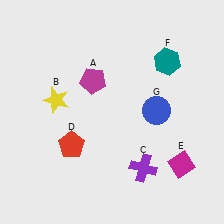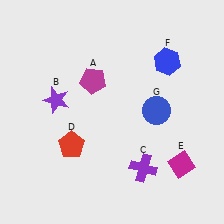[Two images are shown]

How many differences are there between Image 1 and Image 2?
There are 2 differences between the two images.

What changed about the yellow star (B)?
In Image 1, B is yellow. In Image 2, it changed to purple.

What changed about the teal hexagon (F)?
In Image 1, F is teal. In Image 2, it changed to blue.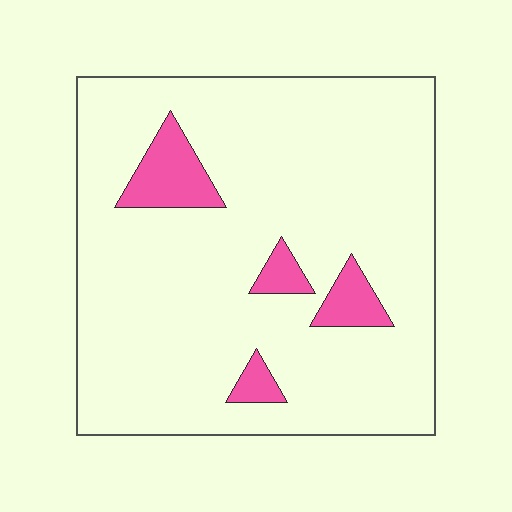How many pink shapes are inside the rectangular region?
4.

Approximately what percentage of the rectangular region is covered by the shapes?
Approximately 10%.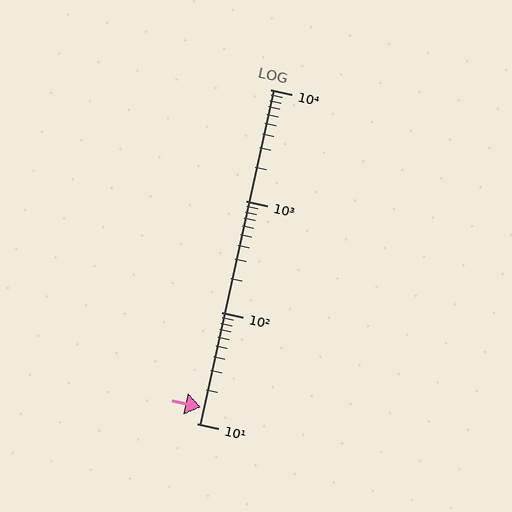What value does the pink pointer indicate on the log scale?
The pointer indicates approximately 14.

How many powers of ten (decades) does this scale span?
The scale spans 3 decades, from 10 to 10000.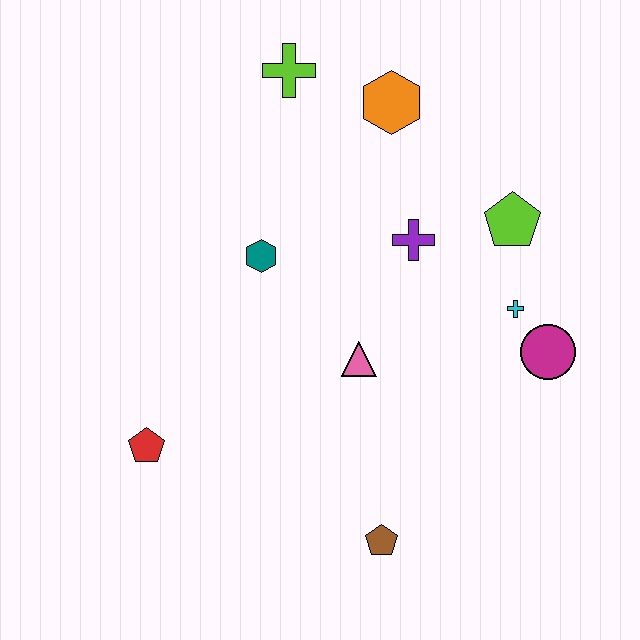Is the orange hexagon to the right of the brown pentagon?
Yes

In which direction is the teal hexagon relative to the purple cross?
The teal hexagon is to the left of the purple cross.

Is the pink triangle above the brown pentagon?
Yes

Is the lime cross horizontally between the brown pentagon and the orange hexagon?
No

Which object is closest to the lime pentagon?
The cyan cross is closest to the lime pentagon.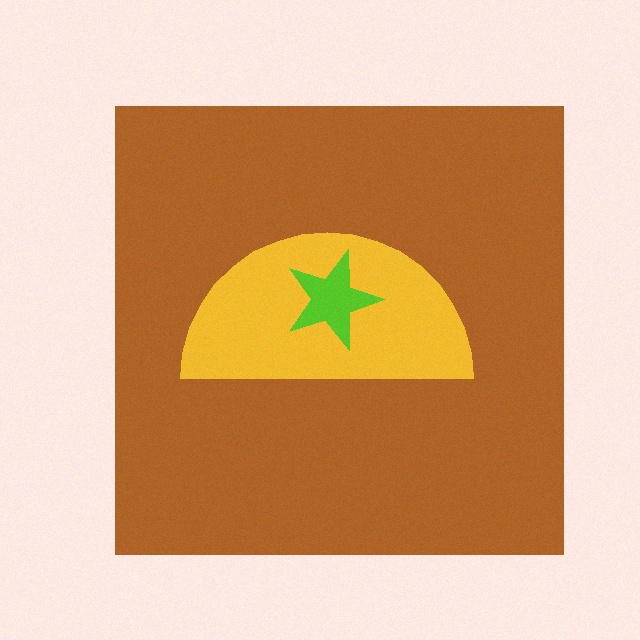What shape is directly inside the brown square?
The yellow semicircle.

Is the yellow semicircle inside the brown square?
Yes.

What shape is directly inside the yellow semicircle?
The lime star.